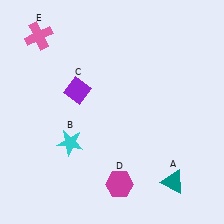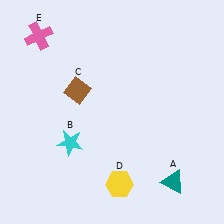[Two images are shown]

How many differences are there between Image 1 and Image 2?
There are 2 differences between the two images.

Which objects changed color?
C changed from purple to brown. D changed from magenta to yellow.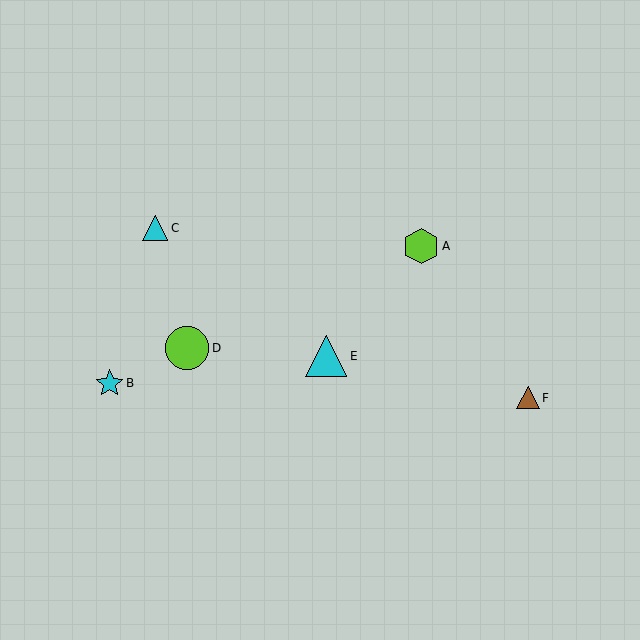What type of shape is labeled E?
Shape E is a cyan triangle.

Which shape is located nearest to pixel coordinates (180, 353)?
The lime circle (labeled D) at (187, 348) is nearest to that location.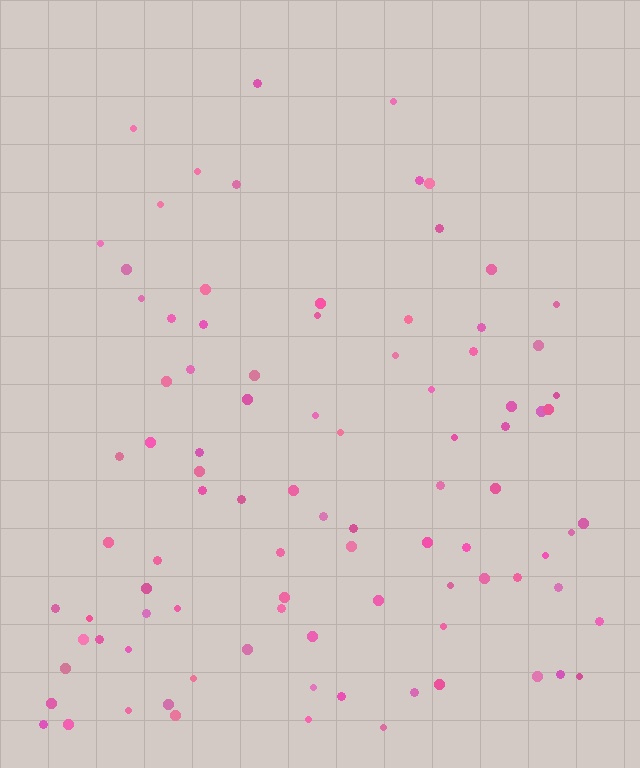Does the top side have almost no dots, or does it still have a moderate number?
Still a moderate number, just noticeably fewer than the bottom.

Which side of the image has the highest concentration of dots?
The bottom.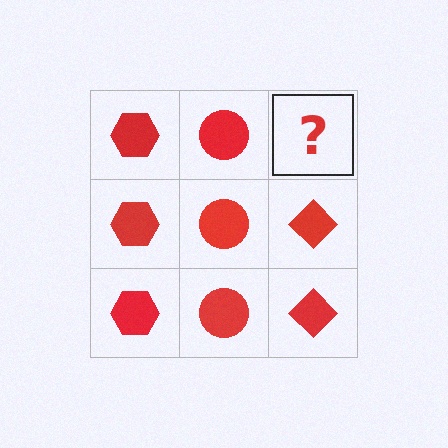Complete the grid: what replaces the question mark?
The question mark should be replaced with a red diamond.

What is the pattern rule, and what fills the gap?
The rule is that each column has a consistent shape. The gap should be filled with a red diamond.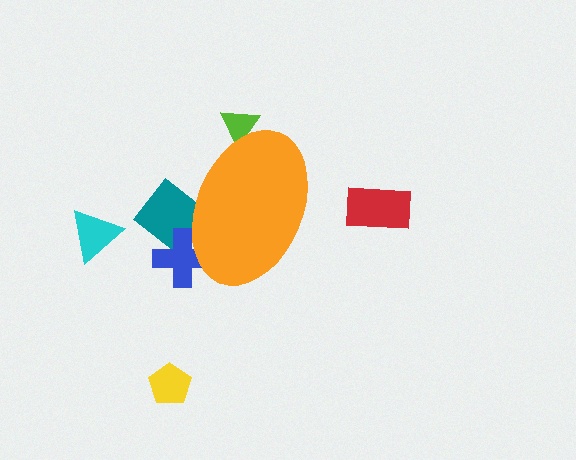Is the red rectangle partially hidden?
No, the red rectangle is fully visible.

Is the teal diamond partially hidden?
Yes, the teal diamond is partially hidden behind the orange ellipse.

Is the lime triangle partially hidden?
Yes, the lime triangle is partially hidden behind the orange ellipse.